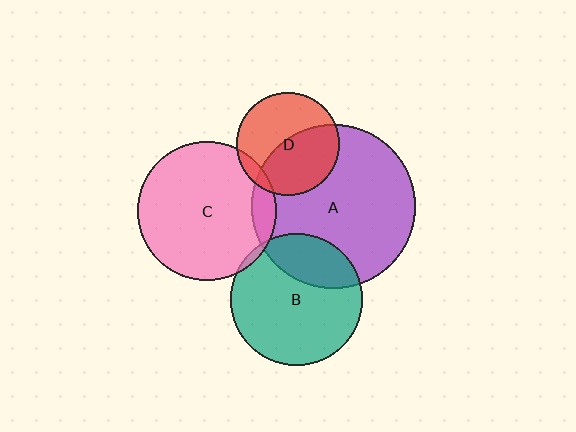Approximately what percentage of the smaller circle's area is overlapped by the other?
Approximately 50%.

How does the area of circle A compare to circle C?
Approximately 1.4 times.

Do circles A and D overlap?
Yes.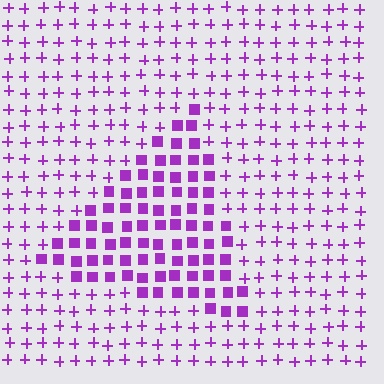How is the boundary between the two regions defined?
The boundary is defined by a change in element shape: squares inside vs. plus signs outside. All elements share the same color and spacing.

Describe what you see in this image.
The image is filled with small purple elements arranged in a uniform grid. A triangle-shaped region contains squares, while the surrounding area contains plus signs. The boundary is defined purely by the change in element shape.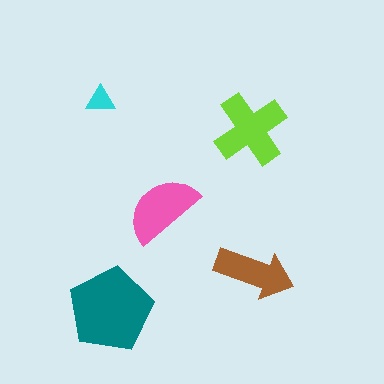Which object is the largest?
The teal pentagon.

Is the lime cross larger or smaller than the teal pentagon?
Smaller.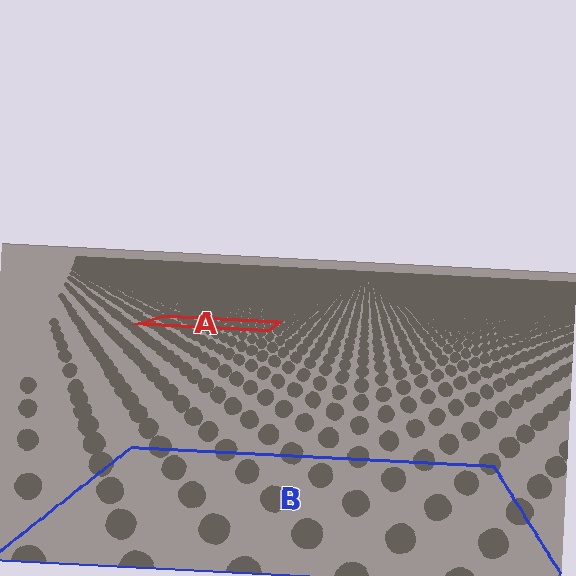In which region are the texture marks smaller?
The texture marks are smaller in region A, because it is farther away.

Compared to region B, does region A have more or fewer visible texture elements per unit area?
Region A has more texture elements per unit area — they are packed more densely because it is farther away.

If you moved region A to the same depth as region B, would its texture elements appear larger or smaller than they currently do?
They would appear larger. At a closer depth, the same texture elements are projected at a bigger on-screen size.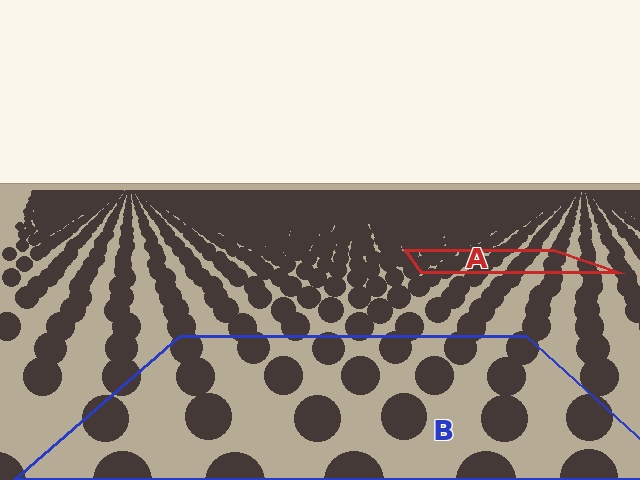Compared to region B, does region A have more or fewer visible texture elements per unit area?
Region A has more texture elements per unit area — they are packed more densely because it is farther away.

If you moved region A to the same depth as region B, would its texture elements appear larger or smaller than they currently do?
They would appear larger. At a closer depth, the same texture elements are projected at a bigger on-screen size.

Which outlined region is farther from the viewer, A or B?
Region A is farther from the viewer — the texture elements inside it appear smaller and more densely packed.